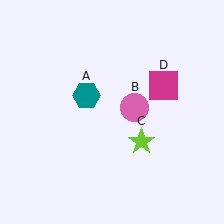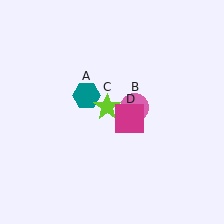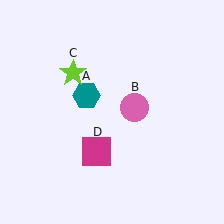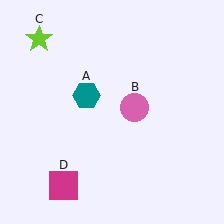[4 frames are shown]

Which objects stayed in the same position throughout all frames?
Teal hexagon (object A) and pink circle (object B) remained stationary.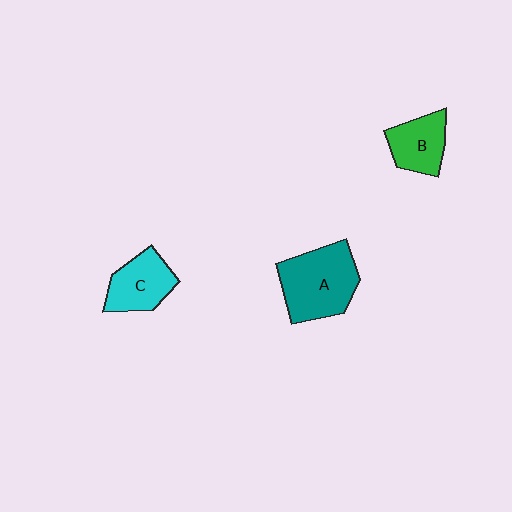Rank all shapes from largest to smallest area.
From largest to smallest: A (teal), C (cyan), B (green).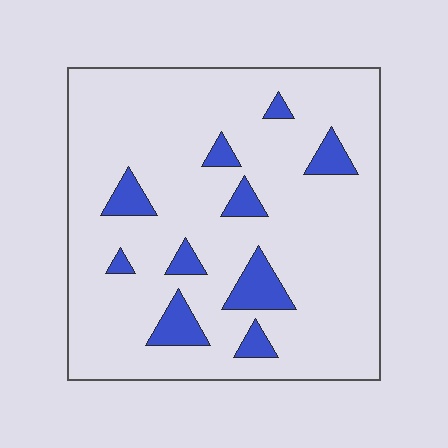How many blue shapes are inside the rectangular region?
10.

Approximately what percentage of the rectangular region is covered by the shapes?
Approximately 10%.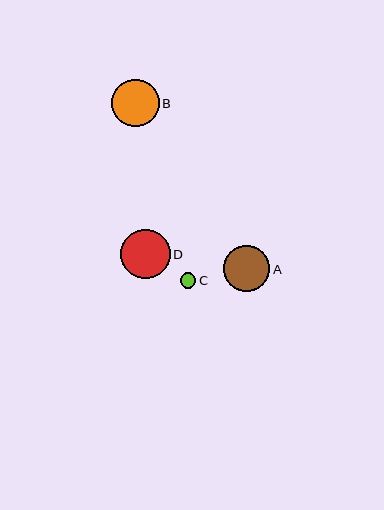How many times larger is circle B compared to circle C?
Circle B is approximately 3.1 times the size of circle C.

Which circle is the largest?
Circle D is the largest with a size of approximately 50 pixels.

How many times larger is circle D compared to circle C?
Circle D is approximately 3.2 times the size of circle C.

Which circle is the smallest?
Circle C is the smallest with a size of approximately 16 pixels.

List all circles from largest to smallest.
From largest to smallest: D, B, A, C.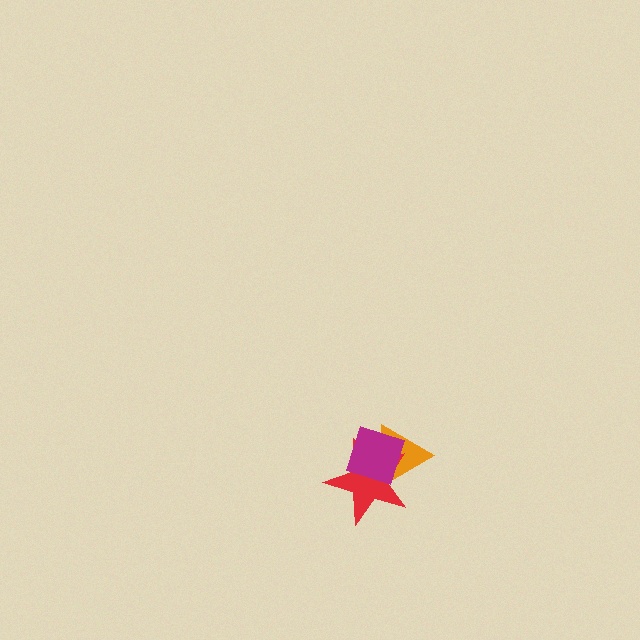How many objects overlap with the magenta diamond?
2 objects overlap with the magenta diamond.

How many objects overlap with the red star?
2 objects overlap with the red star.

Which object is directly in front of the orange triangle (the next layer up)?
The red star is directly in front of the orange triangle.